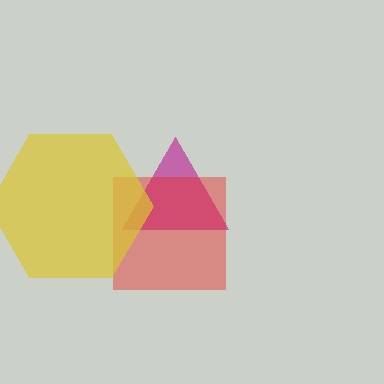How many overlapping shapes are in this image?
There are 3 overlapping shapes in the image.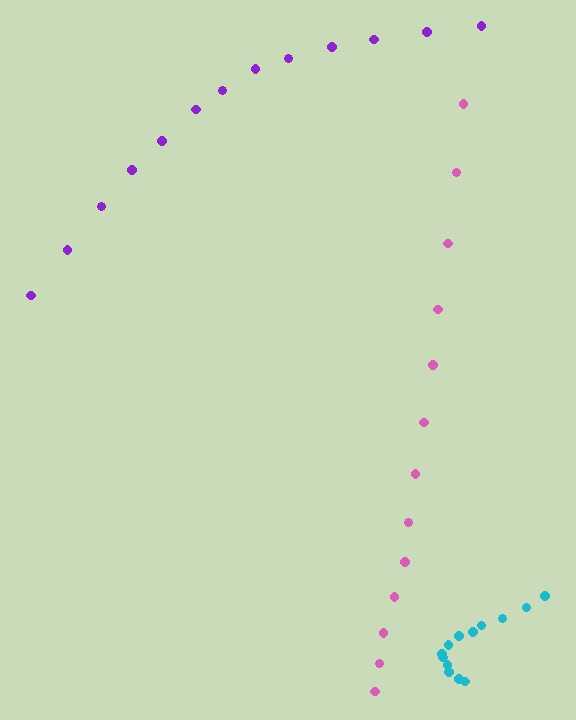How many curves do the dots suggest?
There are 3 distinct paths.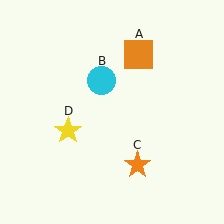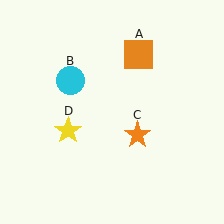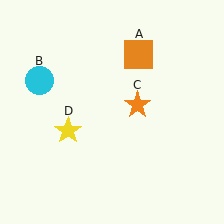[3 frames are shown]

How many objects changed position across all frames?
2 objects changed position: cyan circle (object B), orange star (object C).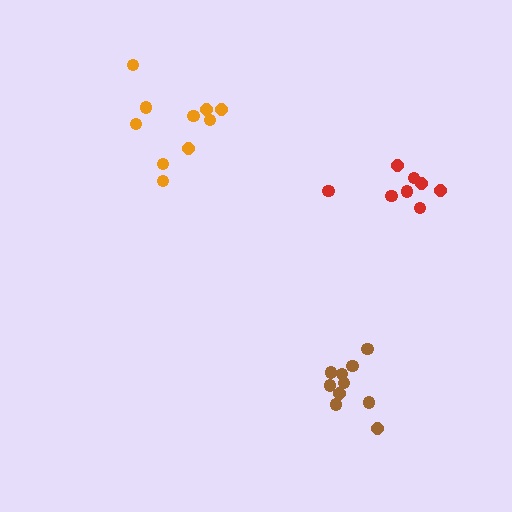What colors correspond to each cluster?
The clusters are colored: red, brown, orange.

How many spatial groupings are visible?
There are 3 spatial groupings.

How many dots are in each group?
Group 1: 8 dots, Group 2: 10 dots, Group 3: 10 dots (28 total).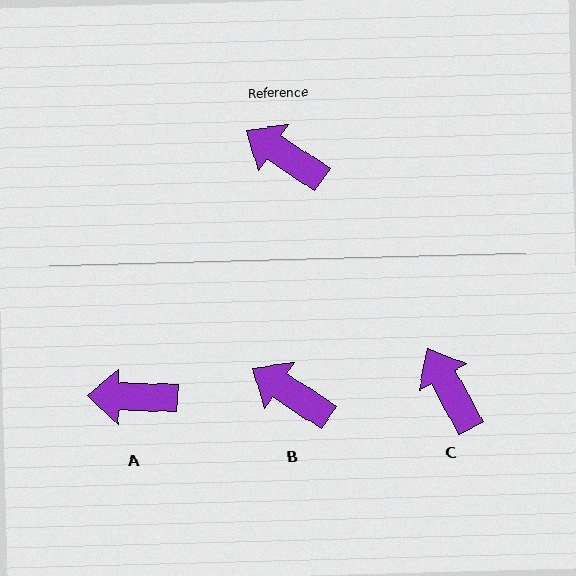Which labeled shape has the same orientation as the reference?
B.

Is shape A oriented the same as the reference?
No, it is off by about 32 degrees.